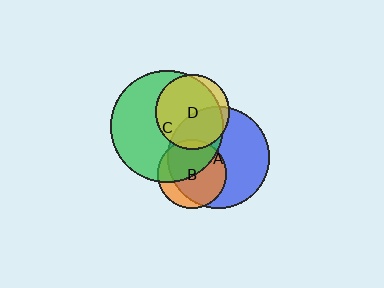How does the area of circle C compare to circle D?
Approximately 2.3 times.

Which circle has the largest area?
Circle C (green).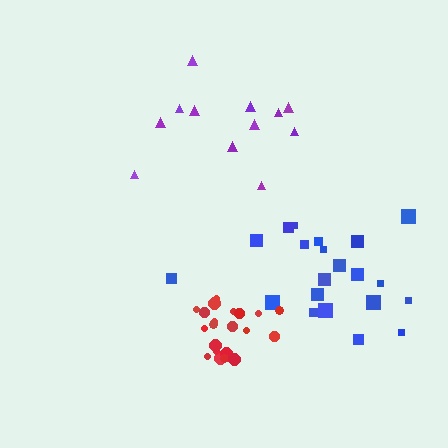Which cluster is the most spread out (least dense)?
Blue.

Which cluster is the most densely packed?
Red.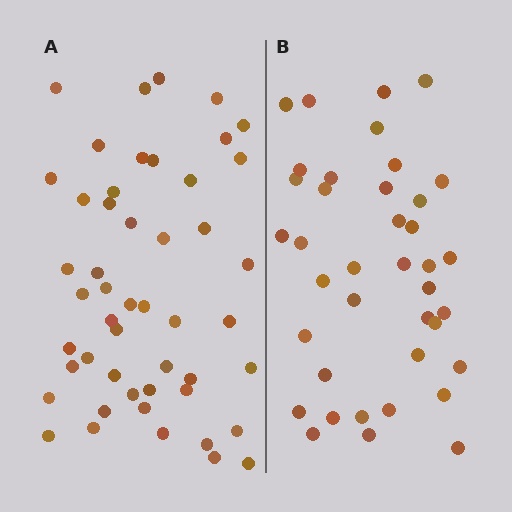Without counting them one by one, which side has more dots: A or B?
Region A (the left region) has more dots.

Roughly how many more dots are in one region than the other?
Region A has roughly 10 or so more dots than region B.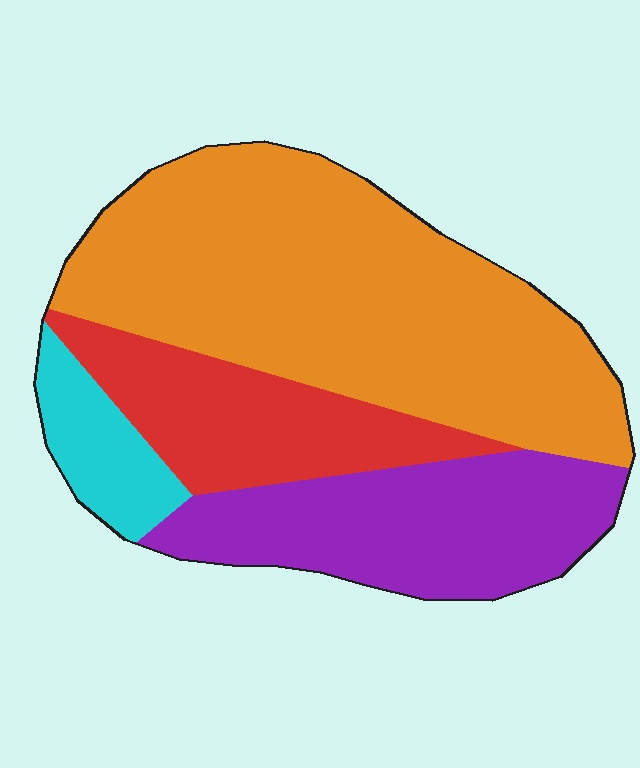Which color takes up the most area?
Orange, at roughly 50%.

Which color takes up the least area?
Cyan, at roughly 10%.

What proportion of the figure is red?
Red covers around 20% of the figure.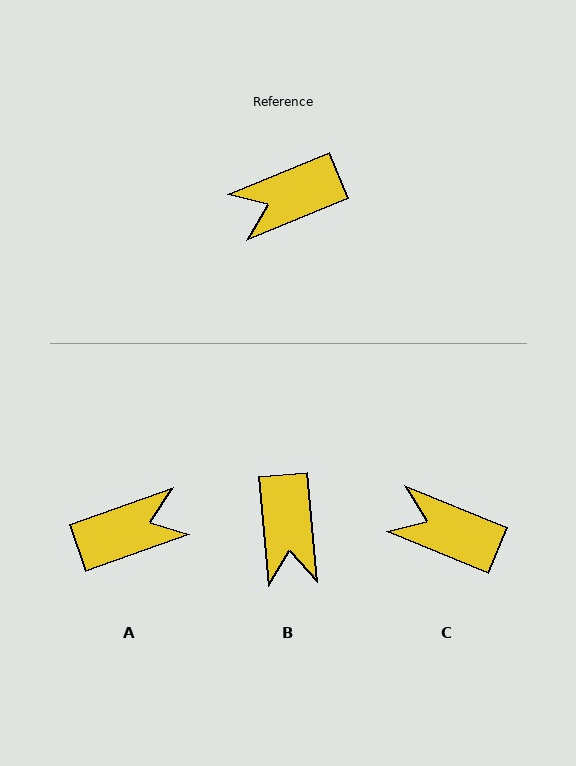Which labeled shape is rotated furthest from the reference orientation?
A, about 177 degrees away.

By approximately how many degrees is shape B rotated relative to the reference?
Approximately 73 degrees counter-clockwise.